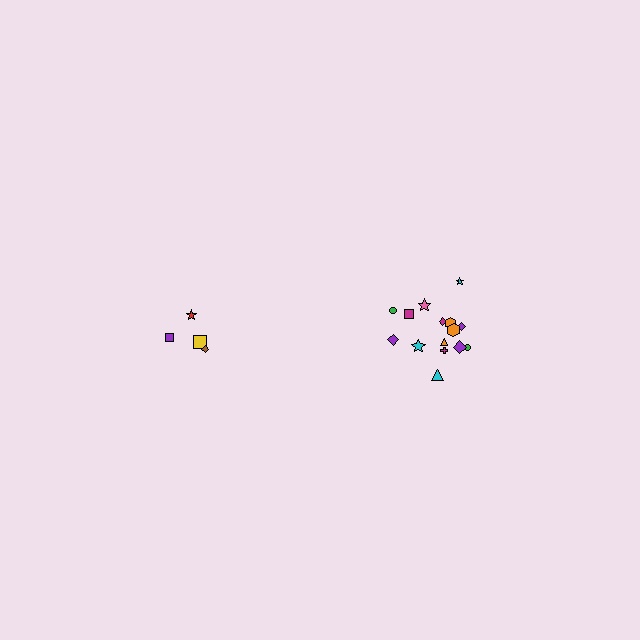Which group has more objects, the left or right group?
The right group.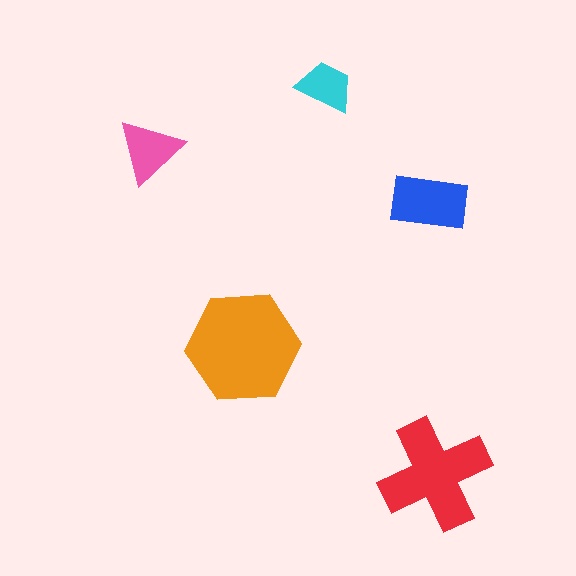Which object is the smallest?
The cyan trapezoid.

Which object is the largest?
The orange hexagon.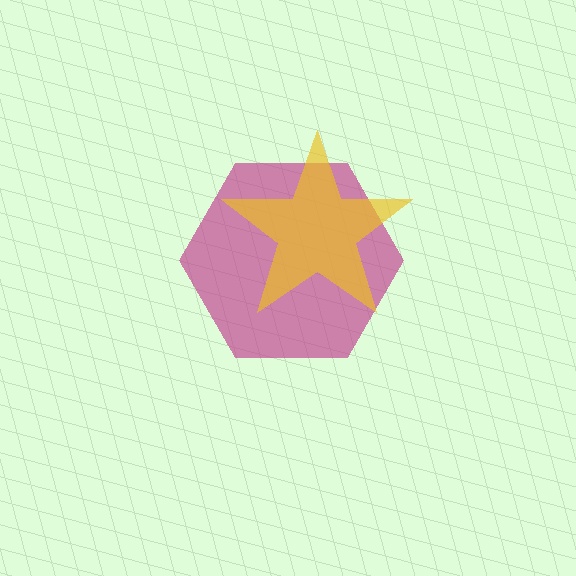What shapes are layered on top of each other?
The layered shapes are: a magenta hexagon, a yellow star.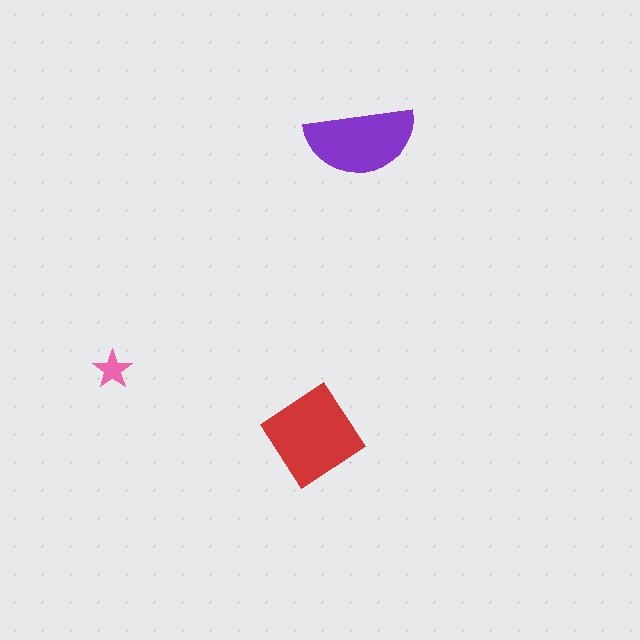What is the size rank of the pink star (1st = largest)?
3rd.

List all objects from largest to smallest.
The red diamond, the purple semicircle, the pink star.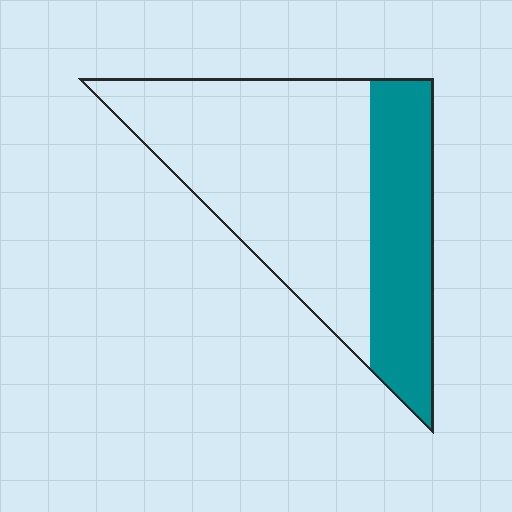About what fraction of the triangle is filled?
About one third (1/3).